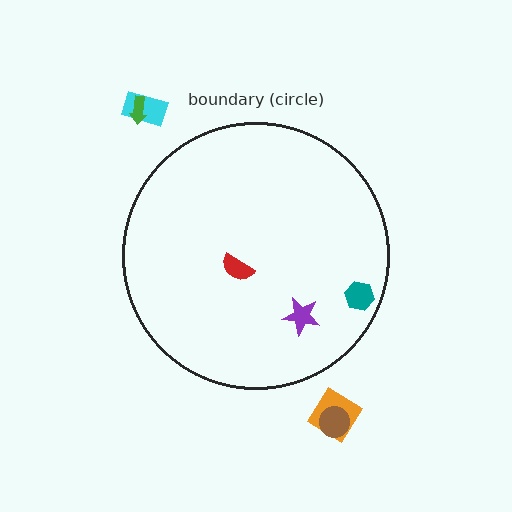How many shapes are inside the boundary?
3 inside, 4 outside.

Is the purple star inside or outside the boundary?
Inside.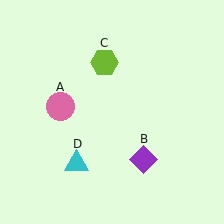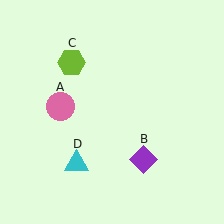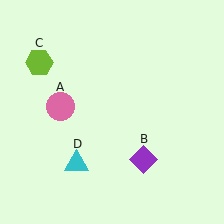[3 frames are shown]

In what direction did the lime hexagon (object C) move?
The lime hexagon (object C) moved left.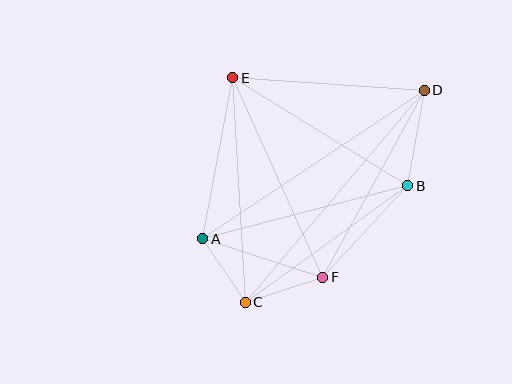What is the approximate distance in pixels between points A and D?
The distance between A and D is approximately 267 pixels.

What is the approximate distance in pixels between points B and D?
The distance between B and D is approximately 97 pixels.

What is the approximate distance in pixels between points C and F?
The distance between C and F is approximately 81 pixels.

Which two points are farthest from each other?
Points C and D are farthest from each other.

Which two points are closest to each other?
Points A and C are closest to each other.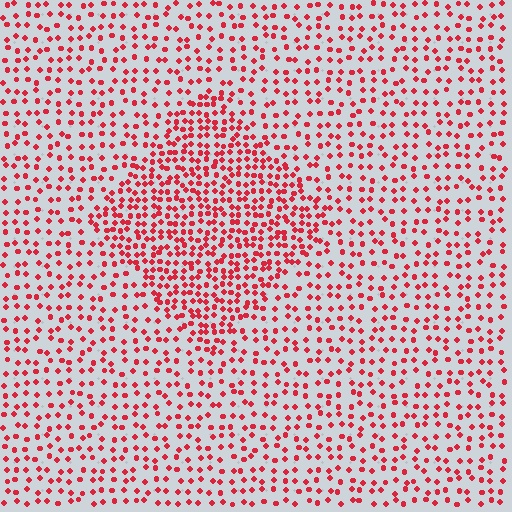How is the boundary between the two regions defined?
The boundary is defined by a change in element density (approximately 1.9x ratio). All elements are the same color, size, and shape.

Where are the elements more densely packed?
The elements are more densely packed inside the diamond boundary.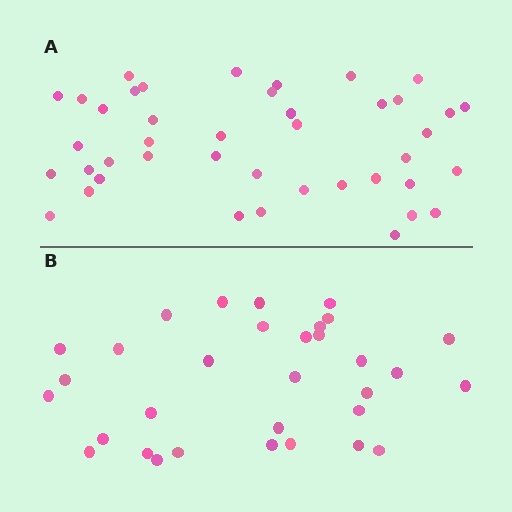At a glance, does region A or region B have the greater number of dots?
Region A (the top region) has more dots.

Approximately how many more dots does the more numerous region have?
Region A has roughly 10 or so more dots than region B.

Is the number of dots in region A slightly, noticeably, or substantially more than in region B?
Region A has noticeably more, but not dramatically so. The ratio is roughly 1.3 to 1.